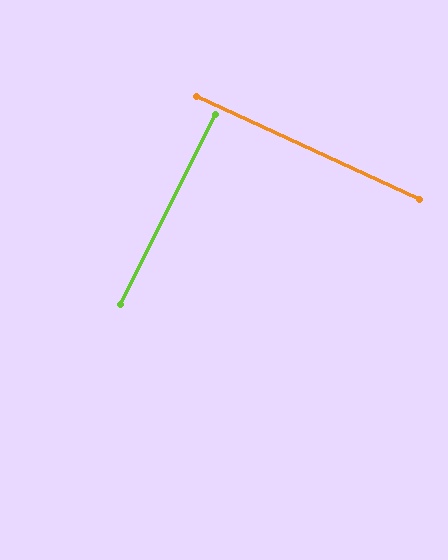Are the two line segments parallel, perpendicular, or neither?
Perpendicular — they meet at approximately 88°.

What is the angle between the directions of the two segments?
Approximately 88 degrees.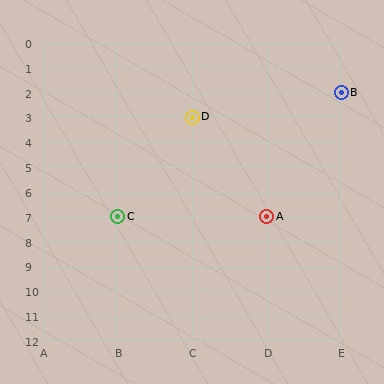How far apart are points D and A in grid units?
Points D and A are 1 column and 4 rows apart (about 4.1 grid units diagonally).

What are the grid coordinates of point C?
Point C is at grid coordinates (B, 7).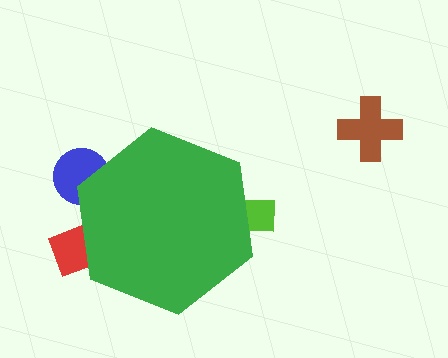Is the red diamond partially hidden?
Yes, the red diamond is partially hidden behind the green hexagon.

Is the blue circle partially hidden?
Yes, the blue circle is partially hidden behind the green hexagon.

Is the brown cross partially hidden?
No, the brown cross is fully visible.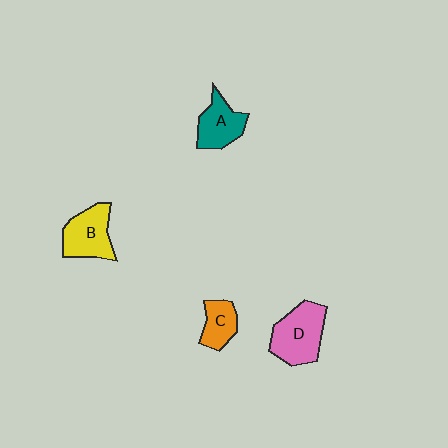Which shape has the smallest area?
Shape C (orange).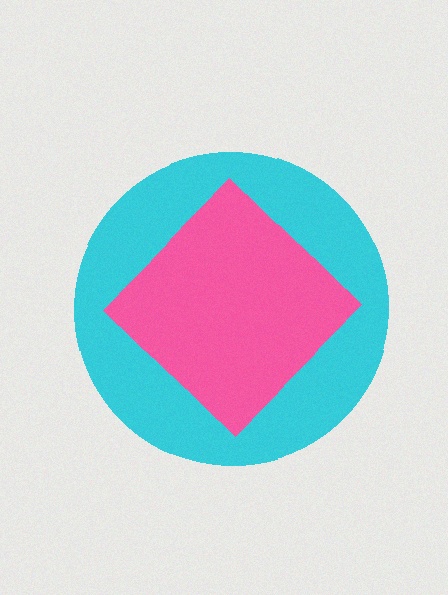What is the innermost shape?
The pink diamond.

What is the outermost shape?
The cyan circle.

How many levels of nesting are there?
2.